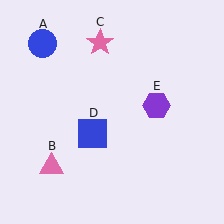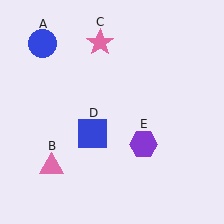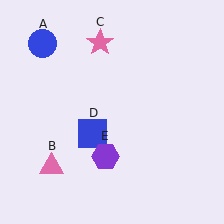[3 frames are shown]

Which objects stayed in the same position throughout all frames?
Blue circle (object A) and pink triangle (object B) and pink star (object C) and blue square (object D) remained stationary.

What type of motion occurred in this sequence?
The purple hexagon (object E) rotated clockwise around the center of the scene.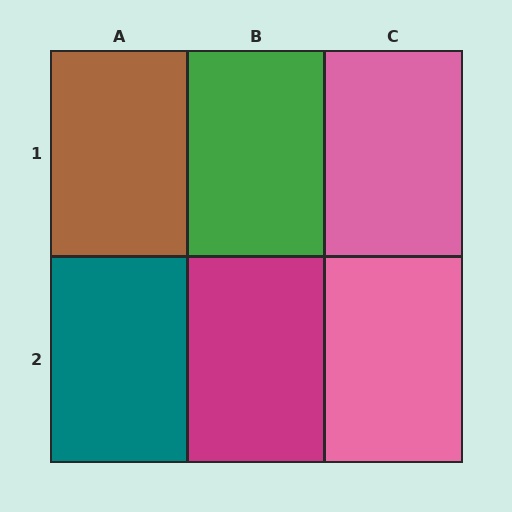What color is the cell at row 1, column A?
Brown.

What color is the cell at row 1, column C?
Pink.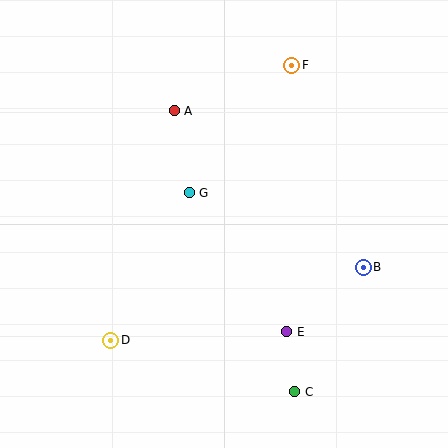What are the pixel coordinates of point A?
Point A is at (174, 111).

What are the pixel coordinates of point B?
Point B is at (363, 267).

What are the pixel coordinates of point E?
Point E is at (287, 332).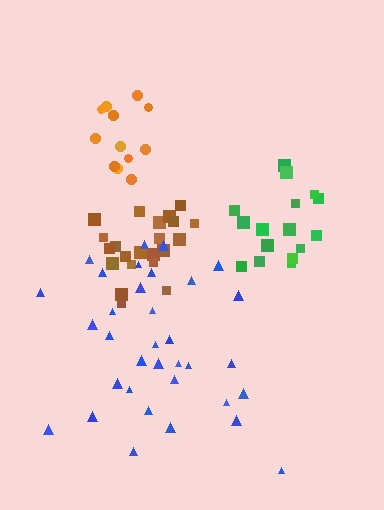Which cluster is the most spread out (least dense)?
Blue.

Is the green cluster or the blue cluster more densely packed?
Green.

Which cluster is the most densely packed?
Brown.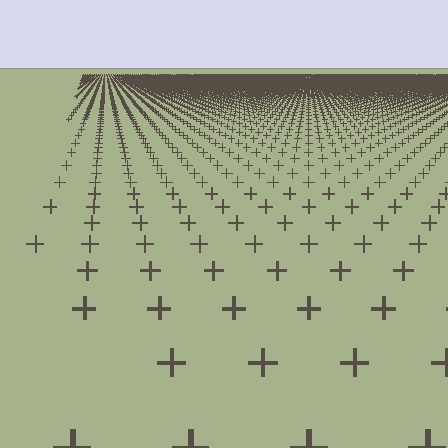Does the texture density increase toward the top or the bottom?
Density increases toward the top.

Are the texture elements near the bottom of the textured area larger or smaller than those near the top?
Larger. Near the bottom, elements are closer to the viewer and appear at a bigger on-screen size.